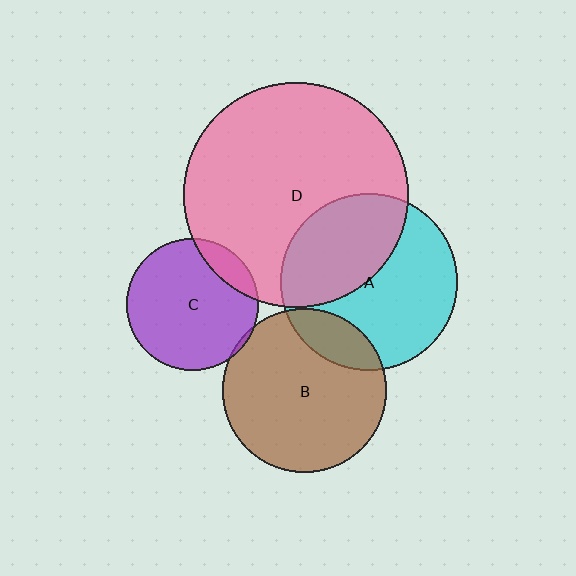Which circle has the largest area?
Circle D (pink).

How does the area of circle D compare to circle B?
Approximately 1.9 times.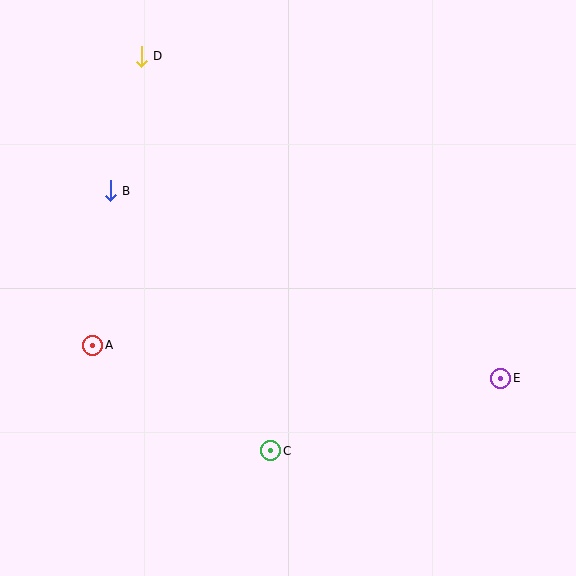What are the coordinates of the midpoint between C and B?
The midpoint between C and B is at (191, 321).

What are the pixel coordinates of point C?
Point C is at (271, 451).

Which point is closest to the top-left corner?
Point D is closest to the top-left corner.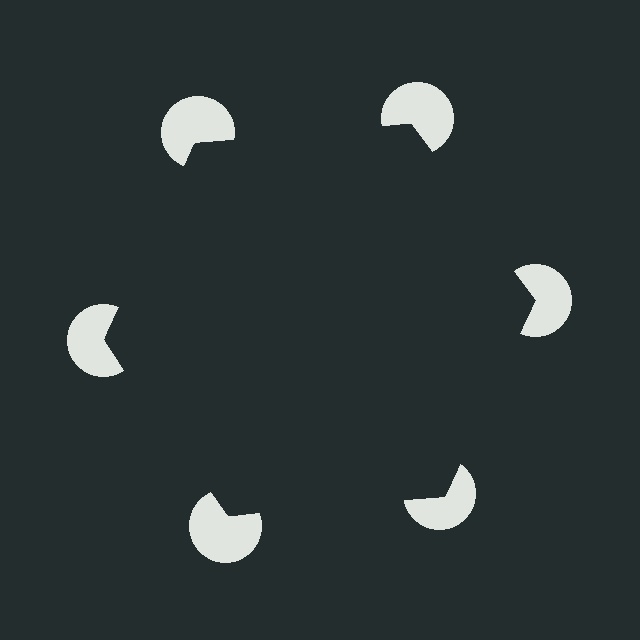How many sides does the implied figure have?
6 sides.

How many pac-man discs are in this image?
There are 6 — one at each vertex of the illusory hexagon.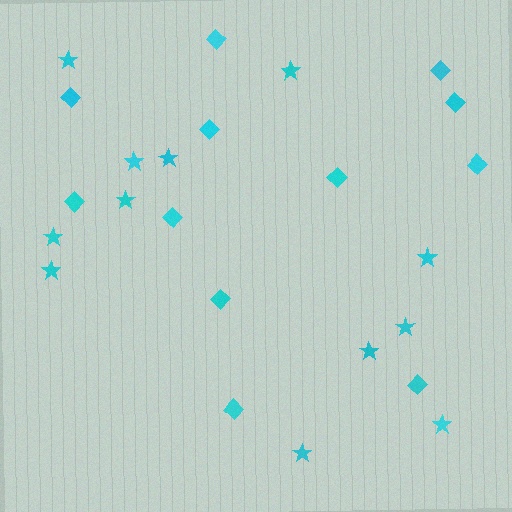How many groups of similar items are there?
There are 2 groups: one group of stars (12) and one group of diamonds (12).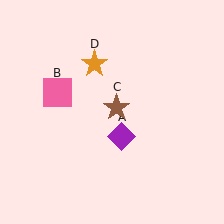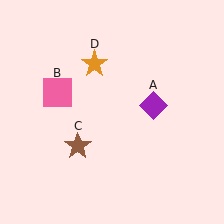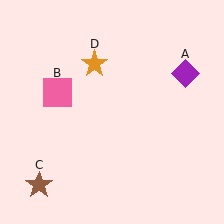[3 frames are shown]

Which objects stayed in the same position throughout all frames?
Pink square (object B) and orange star (object D) remained stationary.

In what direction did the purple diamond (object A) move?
The purple diamond (object A) moved up and to the right.